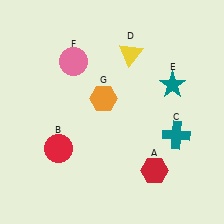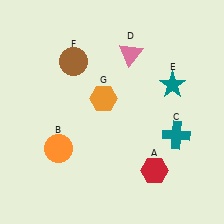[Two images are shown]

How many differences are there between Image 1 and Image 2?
There are 3 differences between the two images.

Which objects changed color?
B changed from red to orange. D changed from yellow to pink. F changed from pink to brown.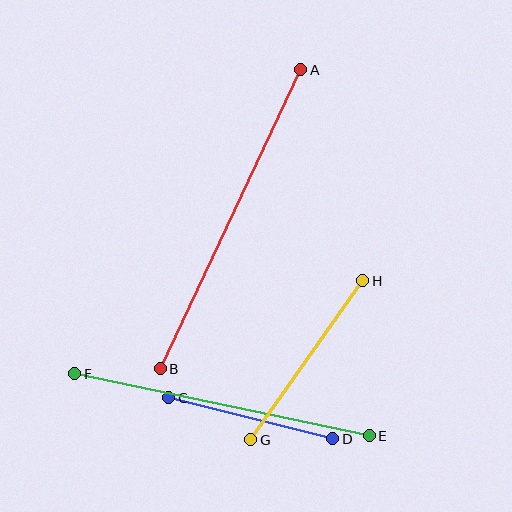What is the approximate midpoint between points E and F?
The midpoint is at approximately (222, 405) pixels.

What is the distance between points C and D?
The distance is approximately 169 pixels.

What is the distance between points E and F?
The distance is approximately 301 pixels.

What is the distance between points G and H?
The distance is approximately 194 pixels.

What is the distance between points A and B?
The distance is approximately 330 pixels.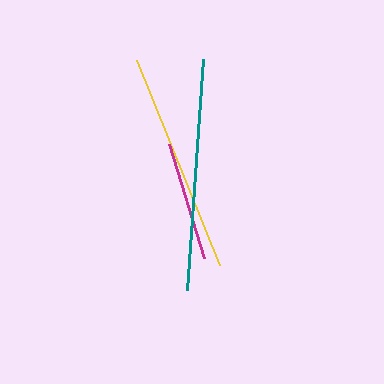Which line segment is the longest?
The teal line is the longest at approximately 231 pixels.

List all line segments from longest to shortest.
From longest to shortest: teal, yellow, magenta.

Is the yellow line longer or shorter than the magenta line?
The yellow line is longer than the magenta line.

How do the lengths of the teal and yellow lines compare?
The teal and yellow lines are approximately the same length.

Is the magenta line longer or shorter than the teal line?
The teal line is longer than the magenta line.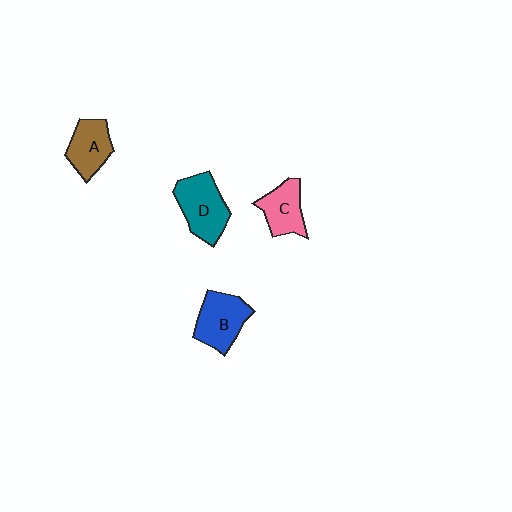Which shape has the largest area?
Shape D (teal).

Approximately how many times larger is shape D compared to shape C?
Approximately 1.4 times.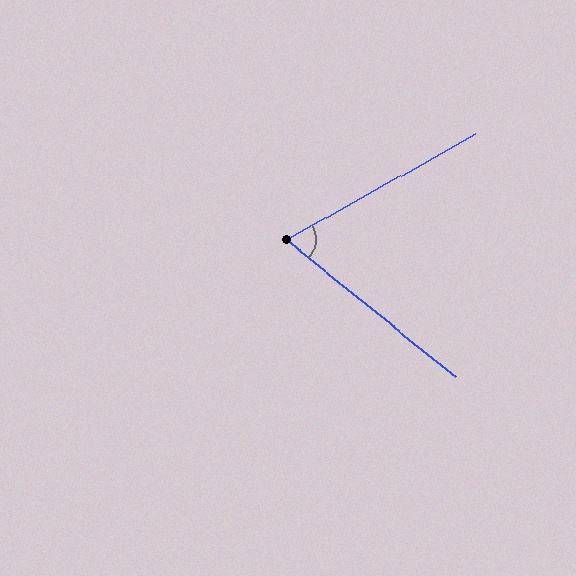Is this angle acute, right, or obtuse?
It is acute.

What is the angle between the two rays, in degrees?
Approximately 68 degrees.